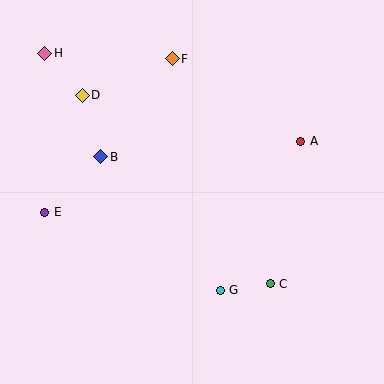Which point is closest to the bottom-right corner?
Point C is closest to the bottom-right corner.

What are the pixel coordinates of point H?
Point H is at (44, 53).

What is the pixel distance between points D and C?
The distance between D and C is 266 pixels.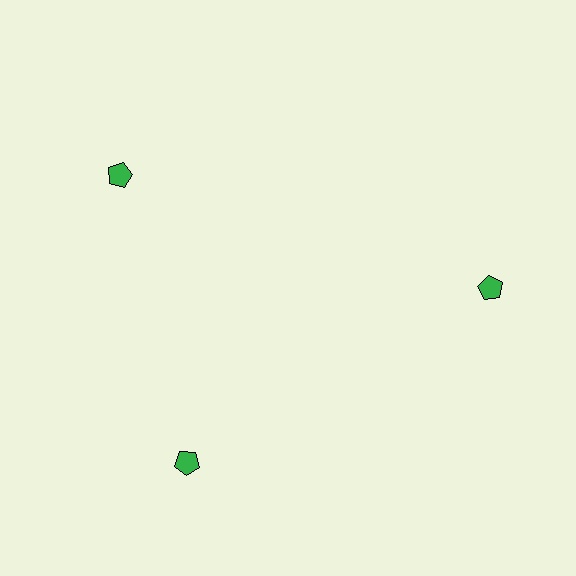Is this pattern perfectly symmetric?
No. The 3 green pentagons are arranged in a ring, but one element near the 11 o'clock position is rotated out of alignment along the ring, breaking the 3-fold rotational symmetry.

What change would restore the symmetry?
The symmetry would be restored by rotating it back into even spacing with its neighbors so that all 3 pentagons sit at equal angles and equal distance from the center.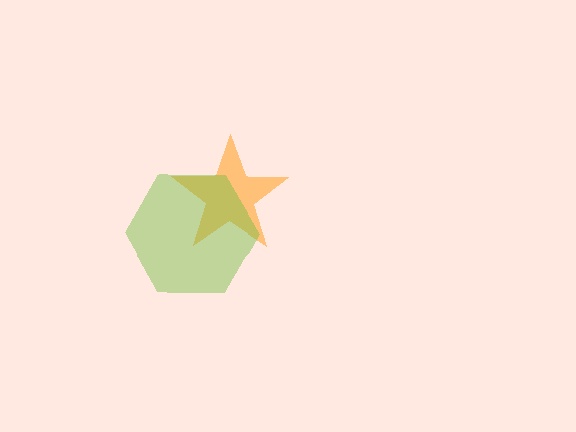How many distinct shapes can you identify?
There are 2 distinct shapes: an orange star, a lime hexagon.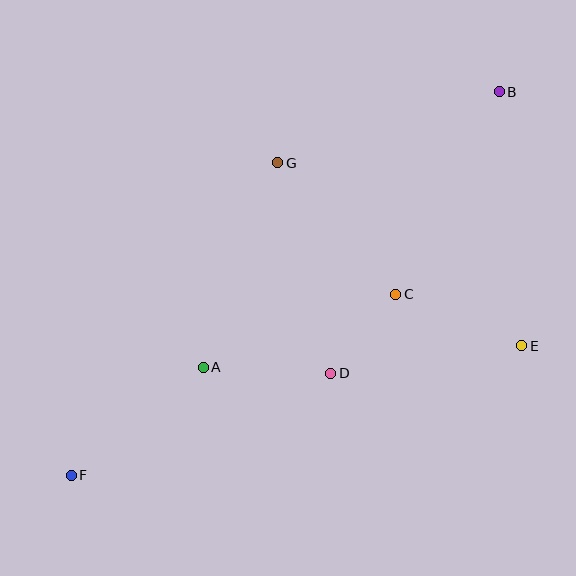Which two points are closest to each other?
Points C and D are closest to each other.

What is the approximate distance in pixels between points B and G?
The distance between B and G is approximately 232 pixels.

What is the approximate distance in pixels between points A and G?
The distance between A and G is approximately 218 pixels.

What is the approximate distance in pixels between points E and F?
The distance between E and F is approximately 469 pixels.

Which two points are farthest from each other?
Points B and F are farthest from each other.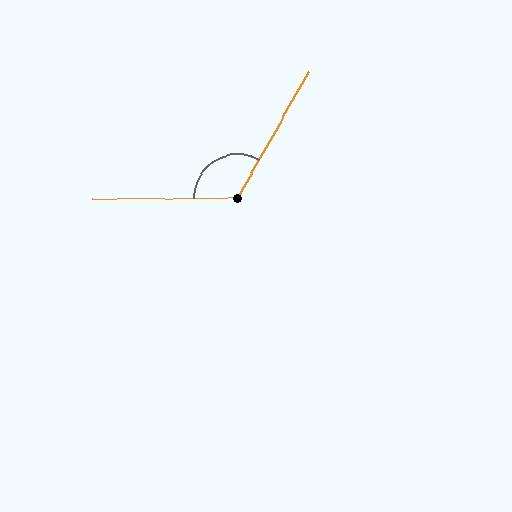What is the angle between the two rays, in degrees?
Approximately 120 degrees.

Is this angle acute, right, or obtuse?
It is obtuse.